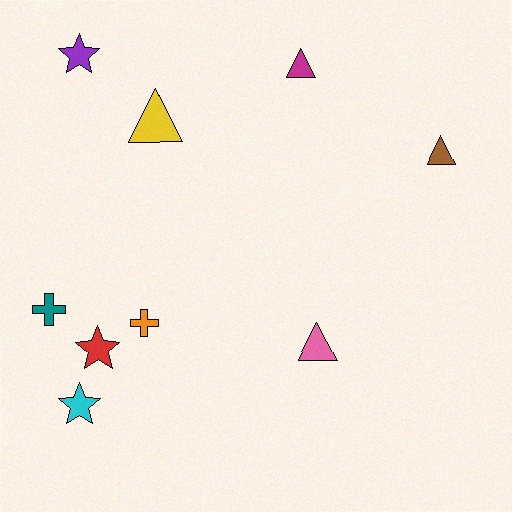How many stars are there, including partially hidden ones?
There are 3 stars.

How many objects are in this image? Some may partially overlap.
There are 9 objects.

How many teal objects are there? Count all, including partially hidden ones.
There is 1 teal object.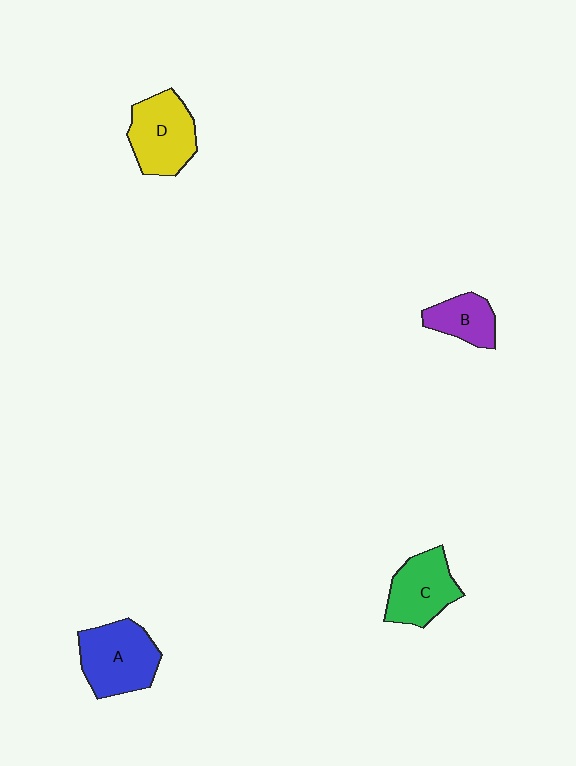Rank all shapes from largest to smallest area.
From largest to smallest: A (blue), D (yellow), C (green), B (purple).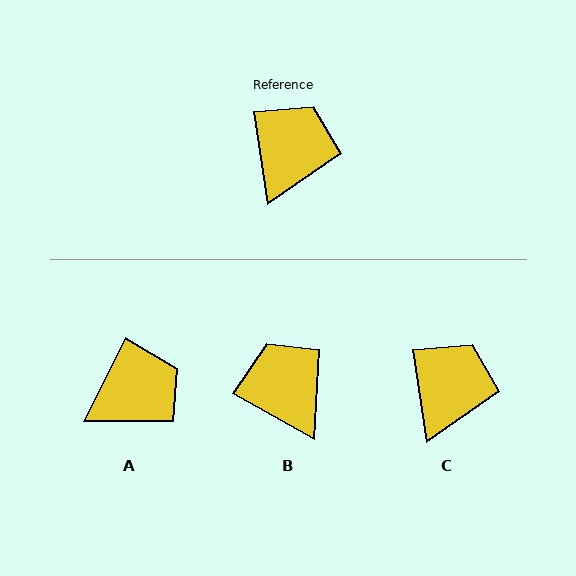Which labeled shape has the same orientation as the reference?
C.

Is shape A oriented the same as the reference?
No, it is off by about 35 degrees.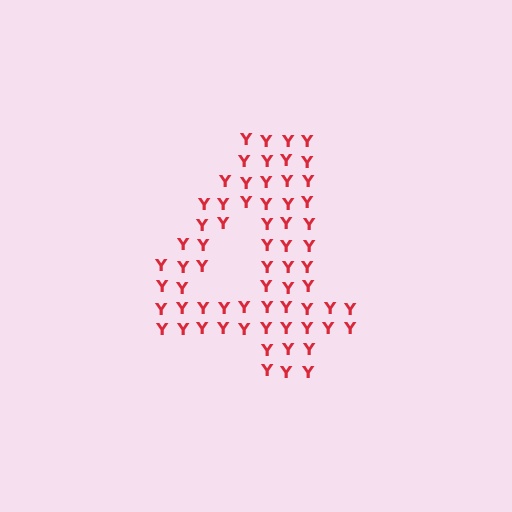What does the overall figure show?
The overall figure shows the digit 4.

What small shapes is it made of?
It is made of small letter Y's.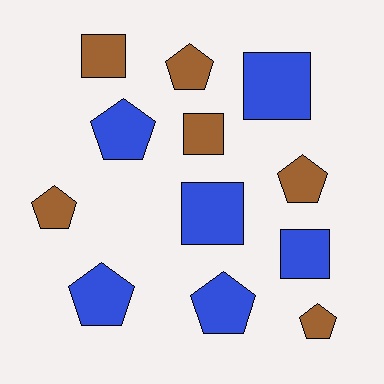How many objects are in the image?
There are 12 objects.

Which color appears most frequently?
Blue, with 6 objects.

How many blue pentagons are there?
There are 3 blue pentagons.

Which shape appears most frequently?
Pentagon, with 7 objects.